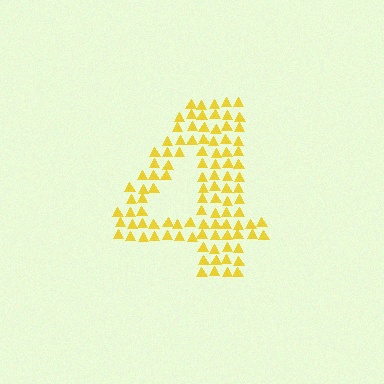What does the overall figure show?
The overall figure shows the digit 4.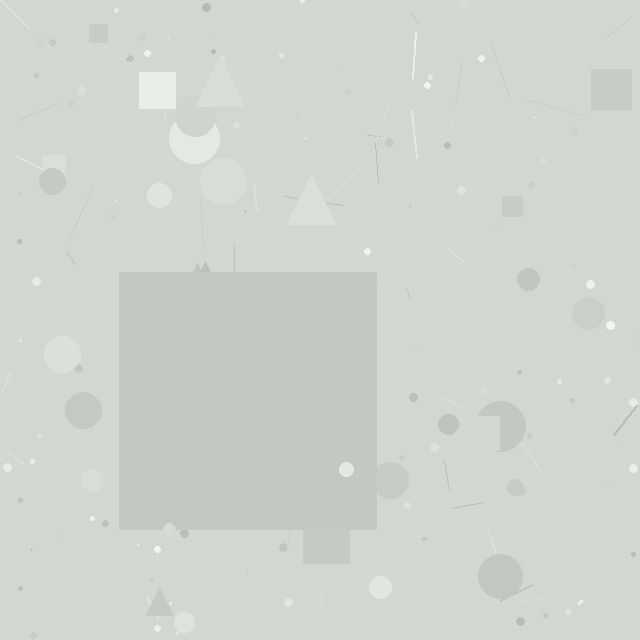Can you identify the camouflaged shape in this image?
The camouflaged shape is a square.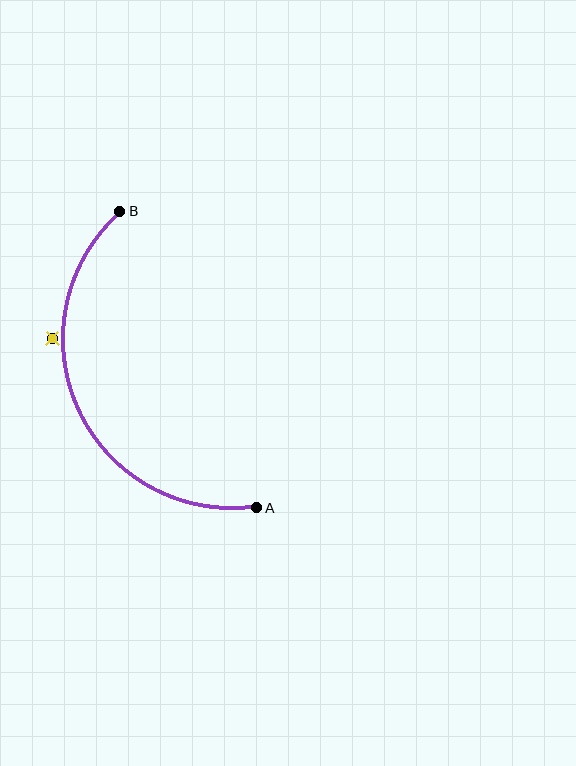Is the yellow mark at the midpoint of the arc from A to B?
No — the yellow mark does not lie on the arc at all. It sits slightly outside the curve.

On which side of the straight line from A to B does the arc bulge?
The arc bulges to the left of the straight line connecting A and B.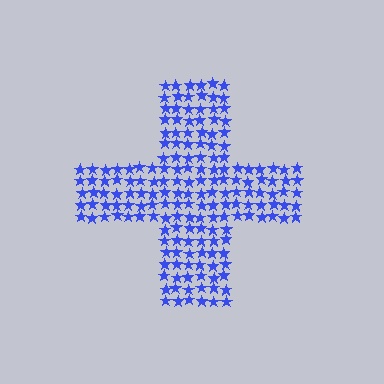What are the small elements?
The small elements are stars.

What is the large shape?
The large shape is a cross.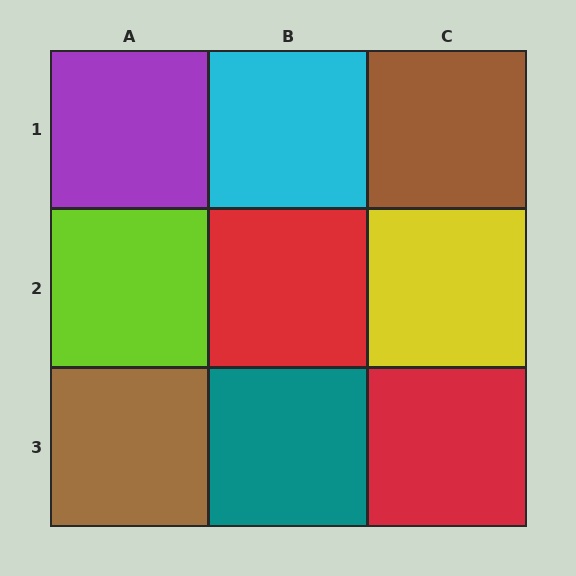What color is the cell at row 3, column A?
Brown.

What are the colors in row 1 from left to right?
Purple, cyan, brown.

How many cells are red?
2 cells are red.